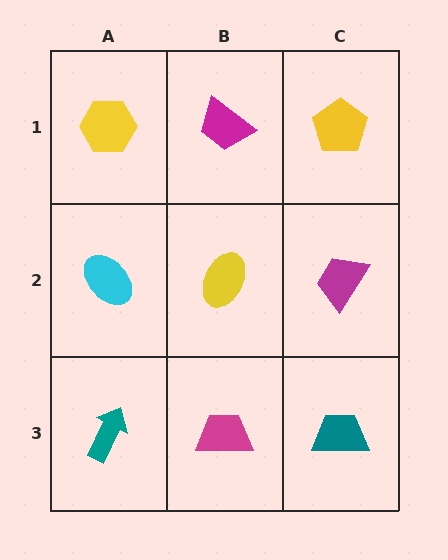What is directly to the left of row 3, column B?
A teal arrow.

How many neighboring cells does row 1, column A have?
2.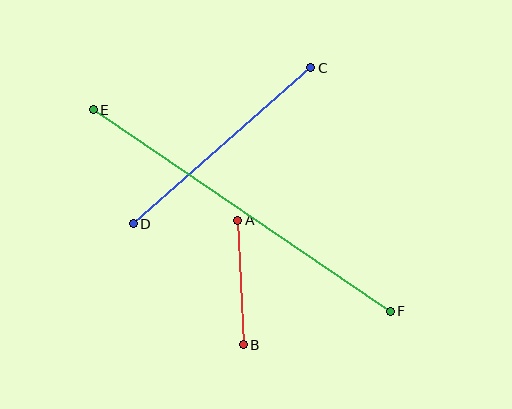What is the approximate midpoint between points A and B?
The midpoint is at approximately (240, 282) pixels.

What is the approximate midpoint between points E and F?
The midpoint is at approximately (242, 211) pixels.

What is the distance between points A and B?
The distance is approximately 124 pixels.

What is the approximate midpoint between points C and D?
The midpoint is at approximately (222, 146) pixels.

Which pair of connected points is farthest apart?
Points E and F are farthest apart.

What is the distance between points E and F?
The distance is approximately 359 pixels.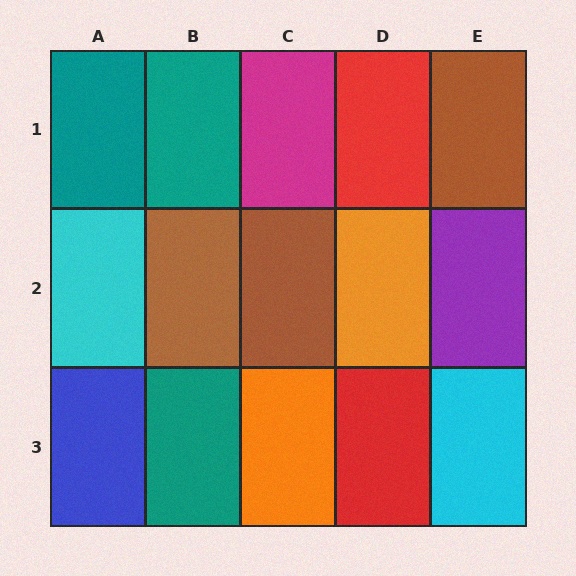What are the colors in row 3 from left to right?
Blue, teal, orange, red, cyan.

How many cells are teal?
3 cells are teal.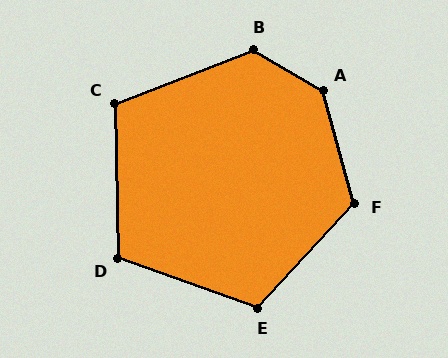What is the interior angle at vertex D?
Approximately 110 degrees (obtuse).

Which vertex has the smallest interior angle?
C, at approximately 110 degrees.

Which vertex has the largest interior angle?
A, at approximately 136 degrees.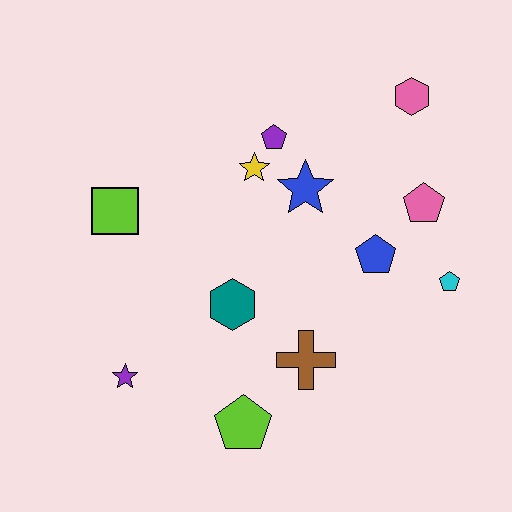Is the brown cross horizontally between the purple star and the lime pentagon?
No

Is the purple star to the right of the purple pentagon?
No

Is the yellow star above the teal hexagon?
Yes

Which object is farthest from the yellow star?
The lime pentagon is farthest from the yellow star.